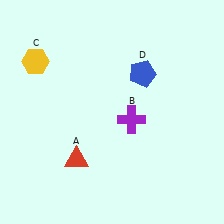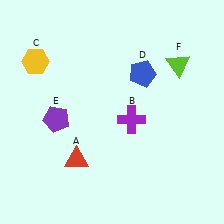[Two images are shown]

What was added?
A purple pentagon (E), a lime triangle (F) were added in Image 2.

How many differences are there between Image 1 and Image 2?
There are 2 differences between the two images.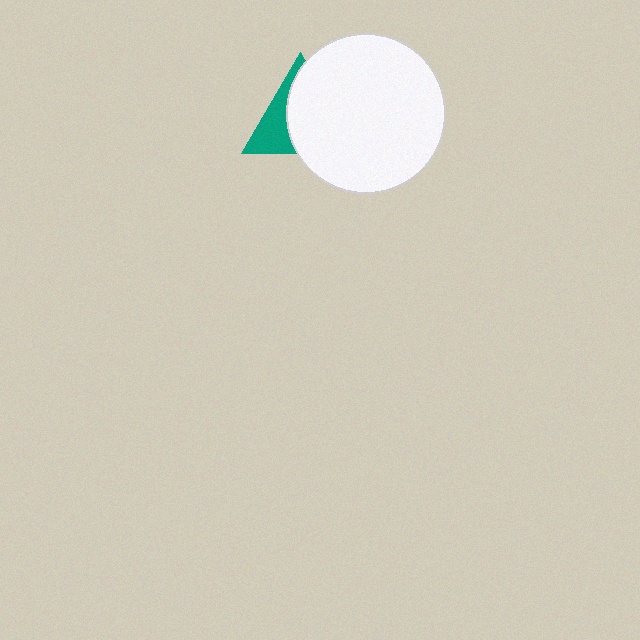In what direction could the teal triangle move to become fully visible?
The teal triangle could move left. That would shift it out from behind the white circle entirely.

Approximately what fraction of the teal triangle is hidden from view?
Roughly 64% of the teal triangle is hidden behind the white circle.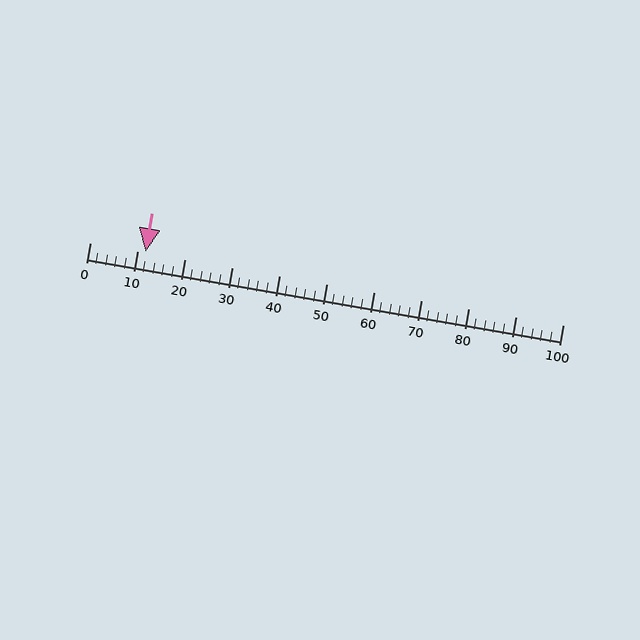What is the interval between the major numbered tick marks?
The major tick marks are spaced 10 units apart.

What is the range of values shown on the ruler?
The ruler shows values from 0 to 100.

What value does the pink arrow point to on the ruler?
The pink arrow points to approximately 12.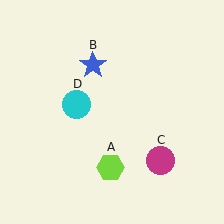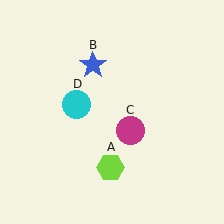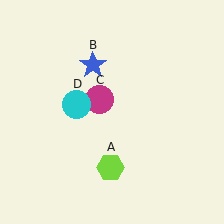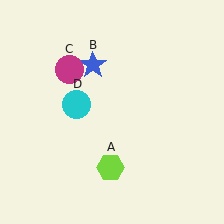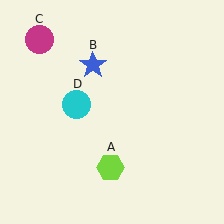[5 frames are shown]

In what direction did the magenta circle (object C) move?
The magenta circle (object C) moved up and to the left.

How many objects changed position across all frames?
1 object changed position: magenta circle (object C).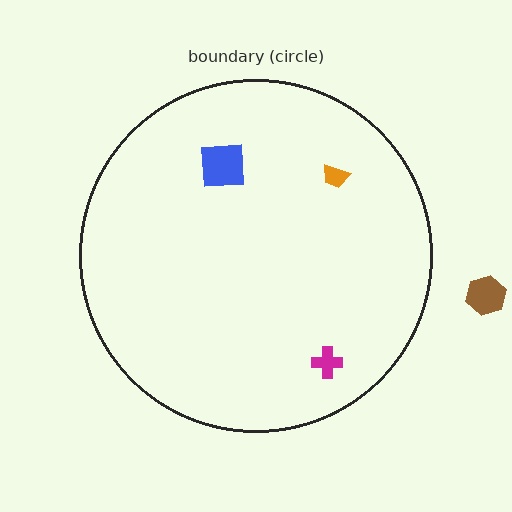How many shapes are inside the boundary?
3 inside, 1 outside.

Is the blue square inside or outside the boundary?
Inside.